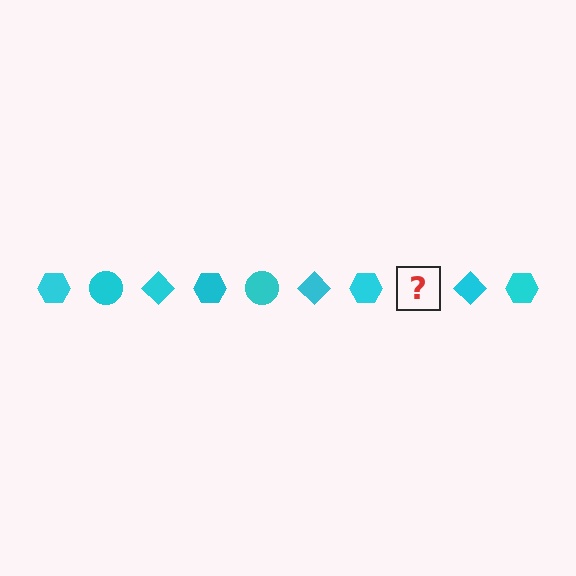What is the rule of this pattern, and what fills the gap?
The rule is that the pattern cycles through hexagon, circle, diamond shapes in cyan. The gap should be filled with a cyan circle.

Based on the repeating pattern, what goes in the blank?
The blank should be a cyan circle.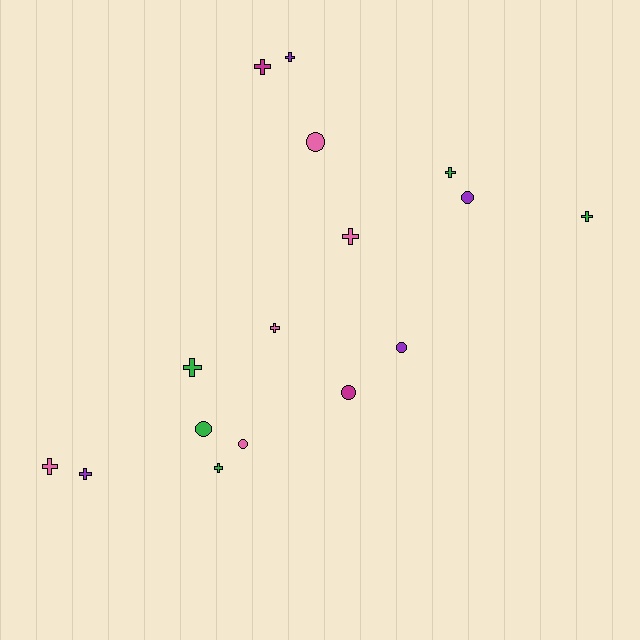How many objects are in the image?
There are 16 objects.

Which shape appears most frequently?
Cross, with 10 objects.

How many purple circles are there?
There are 2 purple circles.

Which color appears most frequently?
Green, with 5 objects.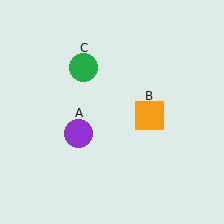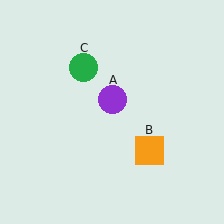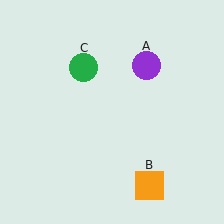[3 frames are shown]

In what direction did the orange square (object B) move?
The orange square (object B) moved down.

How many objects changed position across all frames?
2 objects changed position: purple circle (object A), orange square (object B).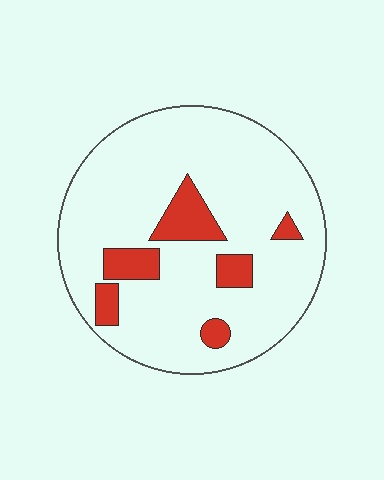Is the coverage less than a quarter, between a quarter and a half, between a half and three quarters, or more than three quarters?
Less than a quarter.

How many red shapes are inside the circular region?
6.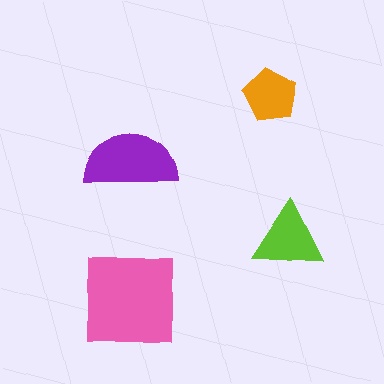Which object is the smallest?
The orange pentagon.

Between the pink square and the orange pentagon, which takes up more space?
The pink square.